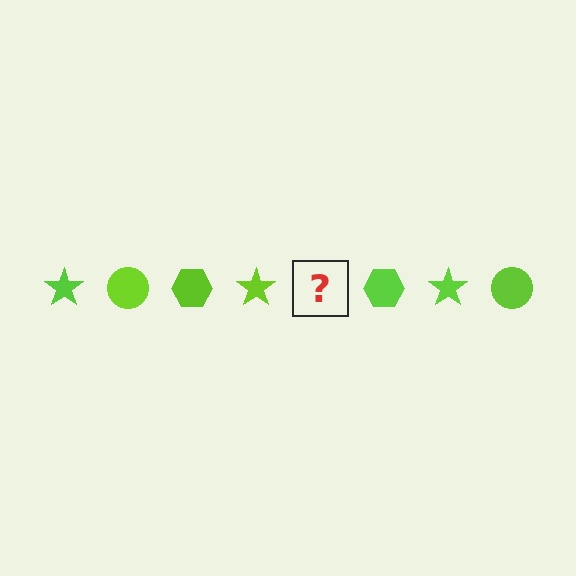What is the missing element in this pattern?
The missing element is a lime circle.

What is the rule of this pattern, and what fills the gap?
The rule is that the pattern cycles through star, circle, hexagon shapes in lime. The gap should be filled with a lime circle.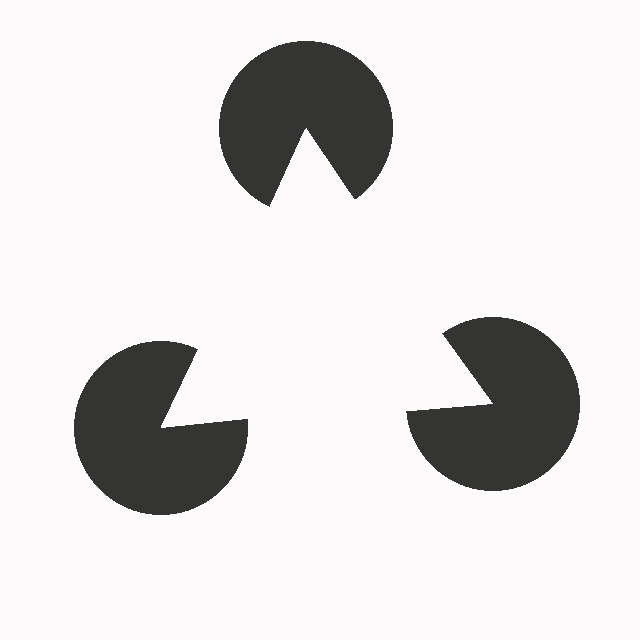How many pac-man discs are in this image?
There are 3 — one at each vertex of the illusory triangle.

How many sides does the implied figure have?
3 sides.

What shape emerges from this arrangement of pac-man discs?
An illusory triangle — its edges are inferred from the aligned wedge cuts in the pac-man discs, not physically drawn.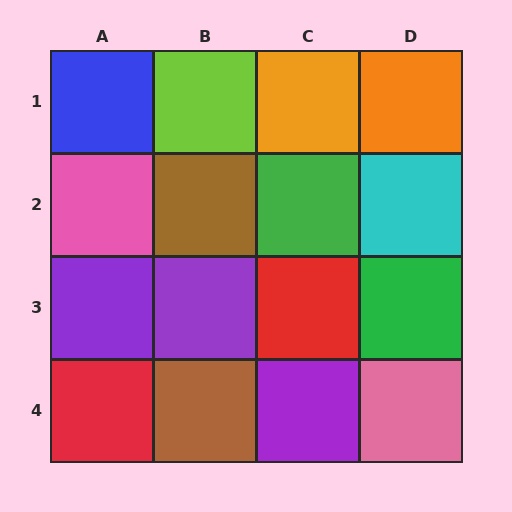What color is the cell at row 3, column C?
Red.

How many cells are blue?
1 cell is blue.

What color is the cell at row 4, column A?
Red.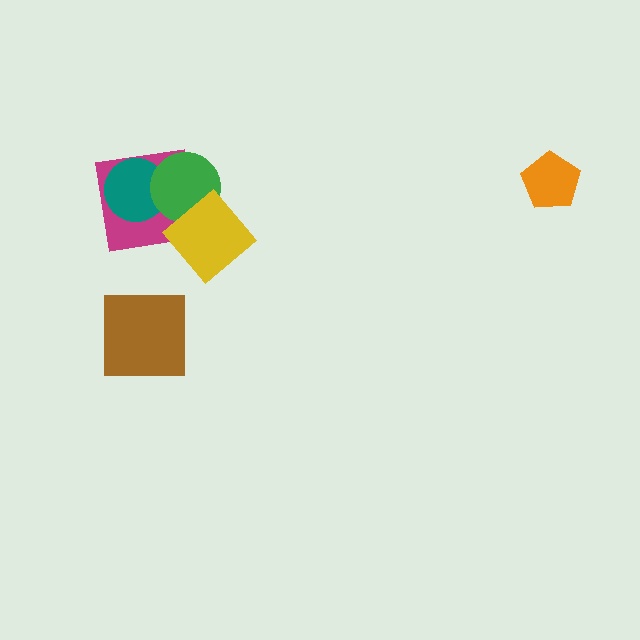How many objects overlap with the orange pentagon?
0 objects overlap with the orange pentagon.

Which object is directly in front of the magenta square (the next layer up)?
The teal circle is directly in front of the magenta square.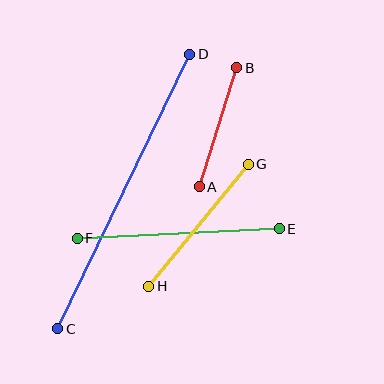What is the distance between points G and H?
The distance is approximately 158 pixels.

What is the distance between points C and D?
The distance is approximately 304 pixels.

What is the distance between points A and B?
The distance is approximately 125 pixels.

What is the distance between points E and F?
The distance is approximately 202 pixels.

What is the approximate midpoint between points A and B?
The midpoint is at approximately (218, 127) pixels.